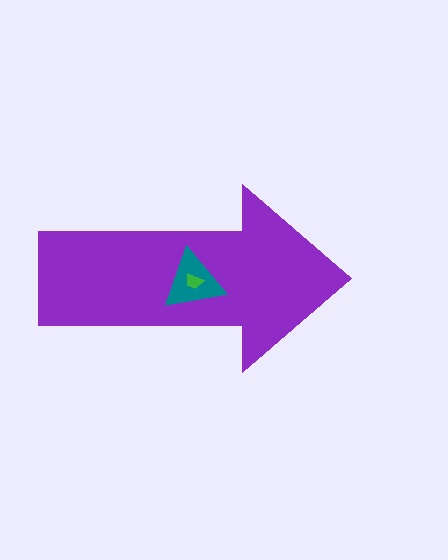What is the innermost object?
The green trapezoid.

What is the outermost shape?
The purple arrow.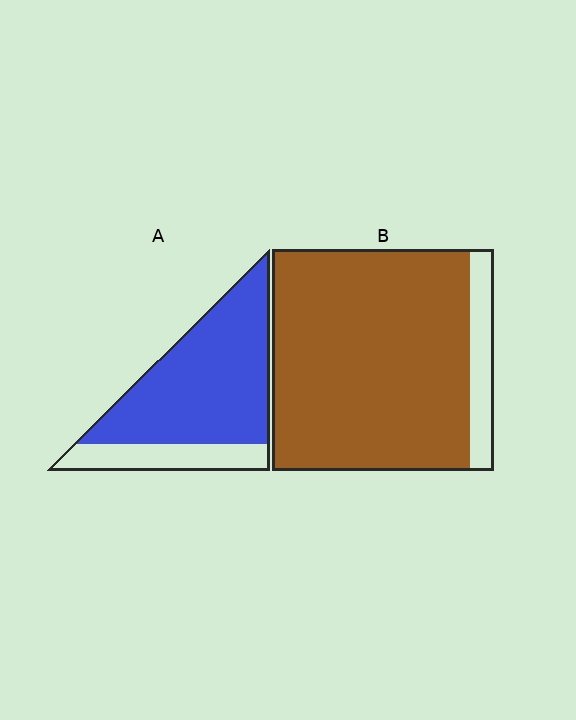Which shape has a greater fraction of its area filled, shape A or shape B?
Shape B.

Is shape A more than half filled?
Yes.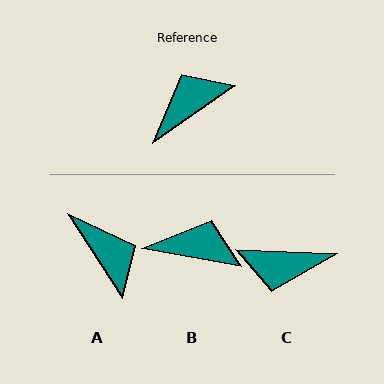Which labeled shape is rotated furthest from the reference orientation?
C, about 143 degrees away.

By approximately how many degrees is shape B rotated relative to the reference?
Approximately 44 degrees clockwise.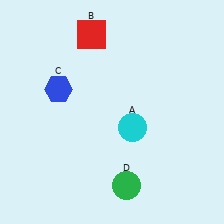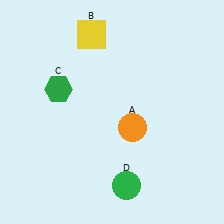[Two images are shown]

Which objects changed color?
A changed from cyan to orange. B changed from red to yellow. C changed from blue to green.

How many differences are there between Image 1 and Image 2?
There are 3 differences between the two images.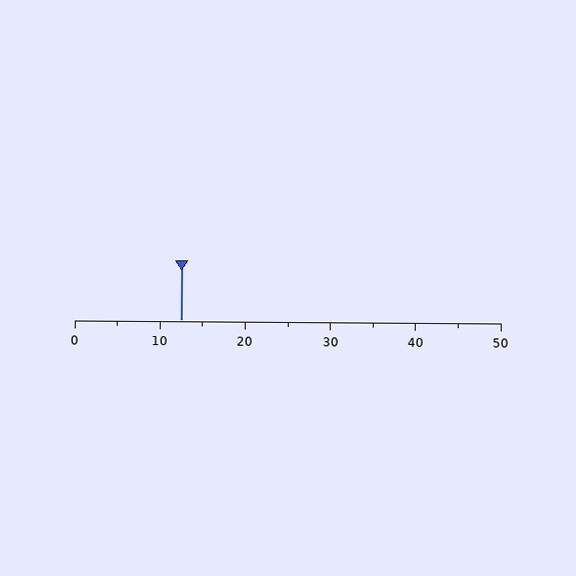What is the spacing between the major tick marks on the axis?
The major ticks are spaced 10 apart.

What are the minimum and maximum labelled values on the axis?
The axis runs from 0 to 50.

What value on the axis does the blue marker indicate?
The marker indicates approximately 12.5.